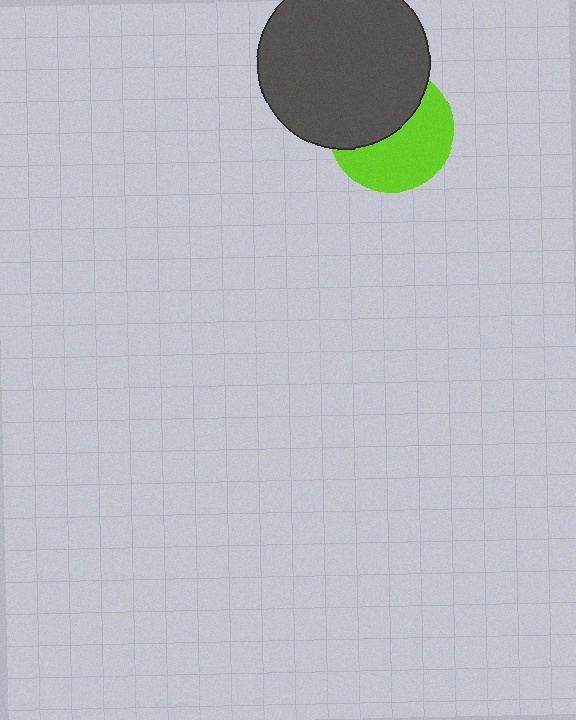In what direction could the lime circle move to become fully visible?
The lime circle could move down. That would shift it out from behind the dark gray circle entirely.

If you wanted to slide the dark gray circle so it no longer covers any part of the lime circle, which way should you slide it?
Slide it up — that is the most direct way to separate the two shapes.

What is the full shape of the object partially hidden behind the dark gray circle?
The partially hidden object is a lime circle.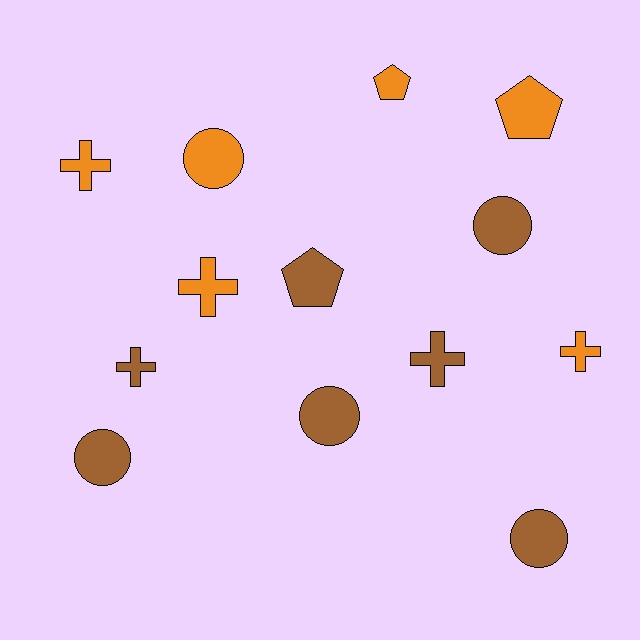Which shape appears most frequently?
Cross, with 5 objects.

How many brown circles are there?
There are 4 brown circles.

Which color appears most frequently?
Brown, with 7 objects.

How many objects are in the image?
There are 13 objects.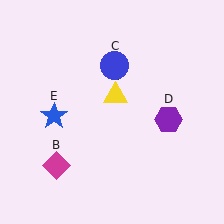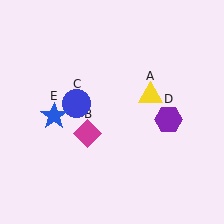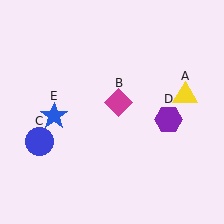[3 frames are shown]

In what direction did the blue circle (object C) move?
The blue circle (object C) moved down and to the left.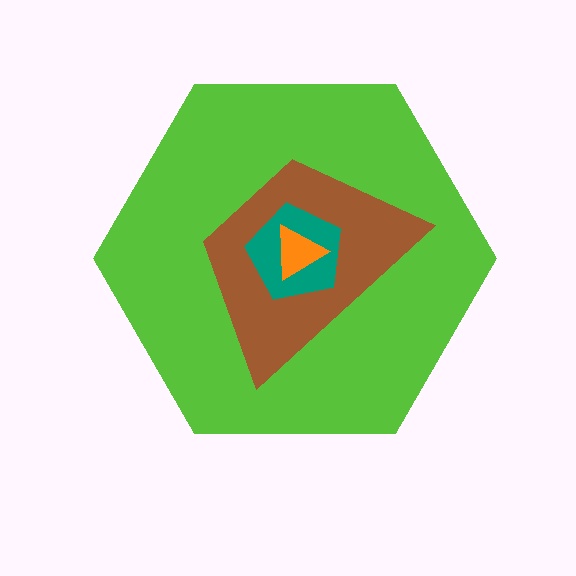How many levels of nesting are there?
4.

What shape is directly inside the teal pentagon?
The orange triangle.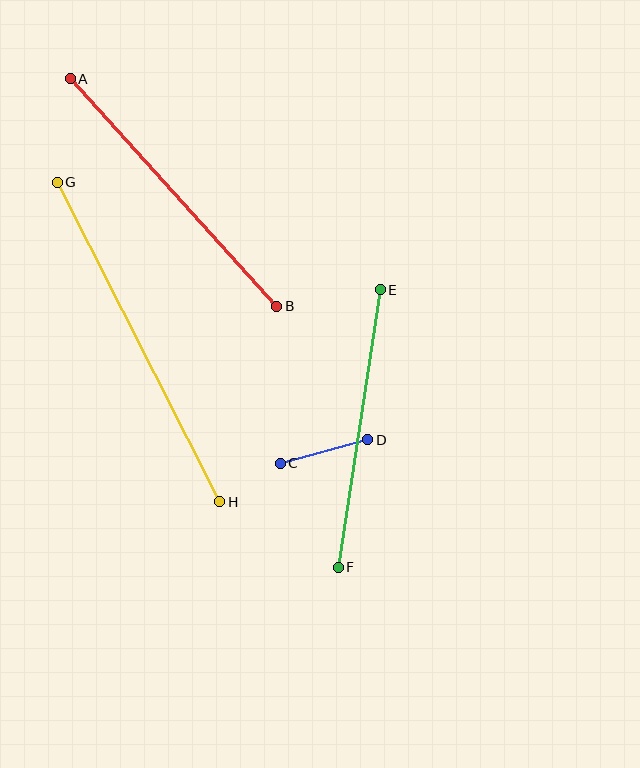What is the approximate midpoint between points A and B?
The midpoint is at approximately (174, 193) pixels.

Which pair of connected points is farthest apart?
Points G and H are farthest apart.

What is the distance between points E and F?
The distance is approximately 281 pixels.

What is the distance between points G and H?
The distance is approximately 358 pixels.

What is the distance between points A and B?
The distance is approximately 307 pixels.